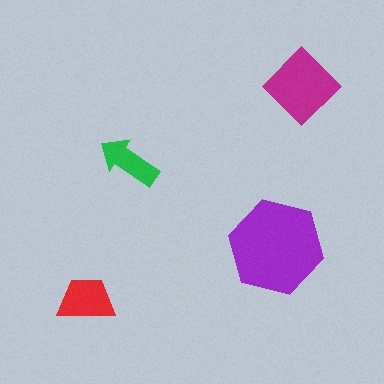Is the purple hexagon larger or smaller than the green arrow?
Larger.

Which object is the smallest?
The green arrow.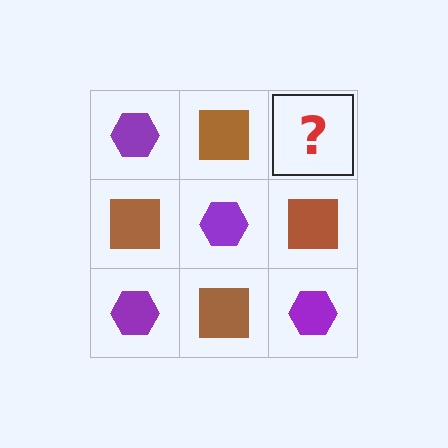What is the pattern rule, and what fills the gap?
The rule is that it alternates purple hexagon and brown square in a checkerboard pattern. The gap should be filled with a purple hexagon.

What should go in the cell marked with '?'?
The missing cell should contain a purple hexagon.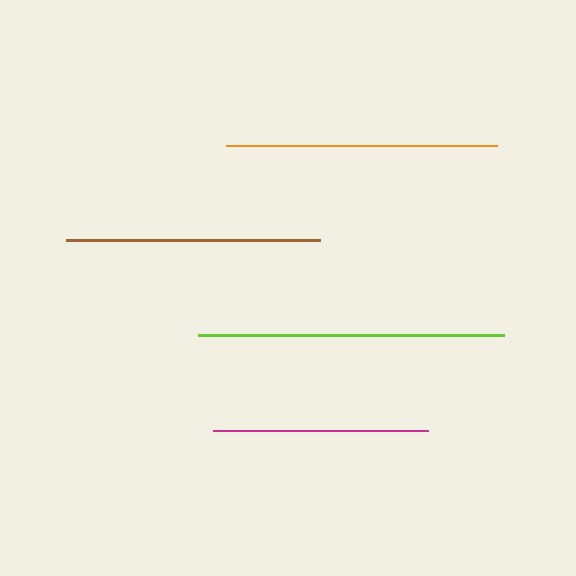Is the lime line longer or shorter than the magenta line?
The lime line is longer than the magenta line.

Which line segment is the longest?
The lime line is the longest at approximately 306 pixels.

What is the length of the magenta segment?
The magenta segment is approximately 216 pixels long.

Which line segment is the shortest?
The magenta line is the shortest at approximately 216 pixels.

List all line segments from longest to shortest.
From longest to shortest: lime, orange, brown, magenta.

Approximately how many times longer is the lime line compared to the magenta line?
The lime line is approximately 1.4 times the length of the magenta line.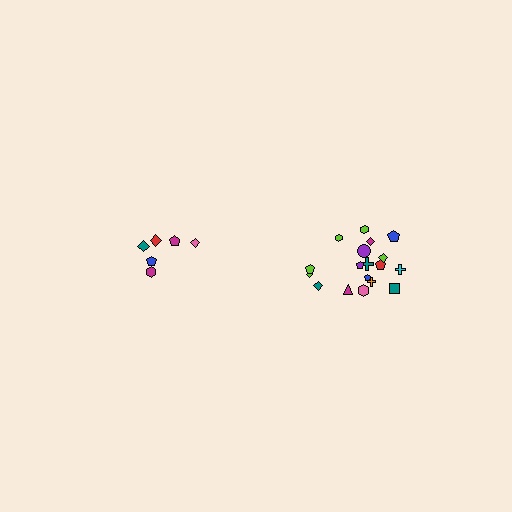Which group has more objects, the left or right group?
The right group.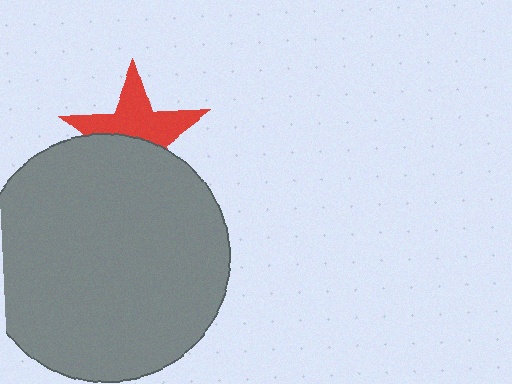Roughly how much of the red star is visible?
About half of it is visible (roughly 53%).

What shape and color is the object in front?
The object in front is a gray circle.